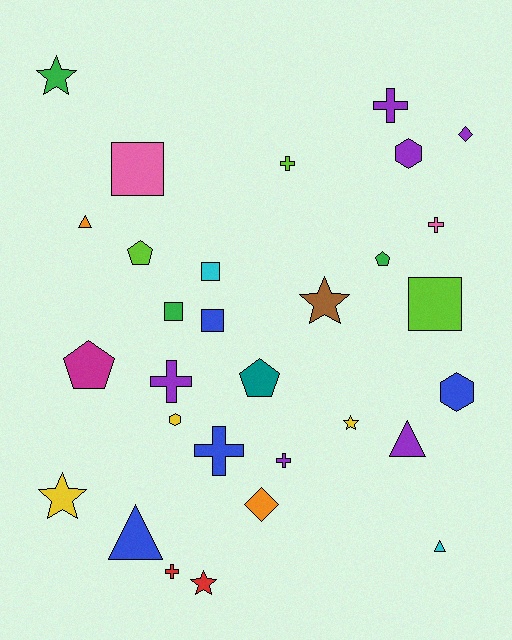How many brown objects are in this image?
There is 1 brown object.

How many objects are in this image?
There are 30 objects.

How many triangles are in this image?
There are 4 triangles.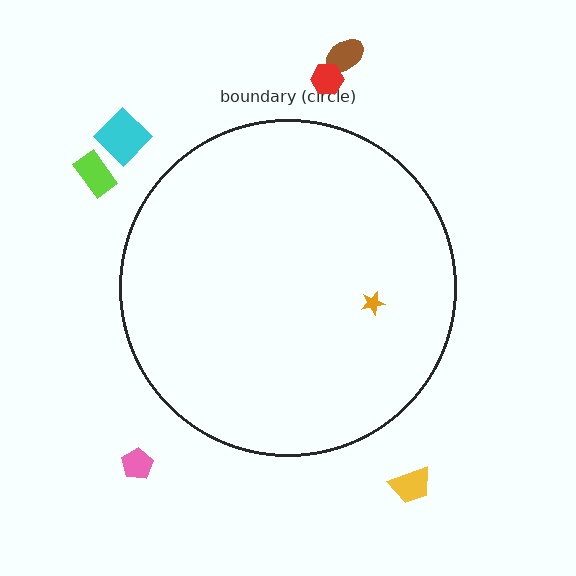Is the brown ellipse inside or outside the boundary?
Outside.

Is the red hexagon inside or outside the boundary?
Outside.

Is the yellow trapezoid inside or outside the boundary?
Outside.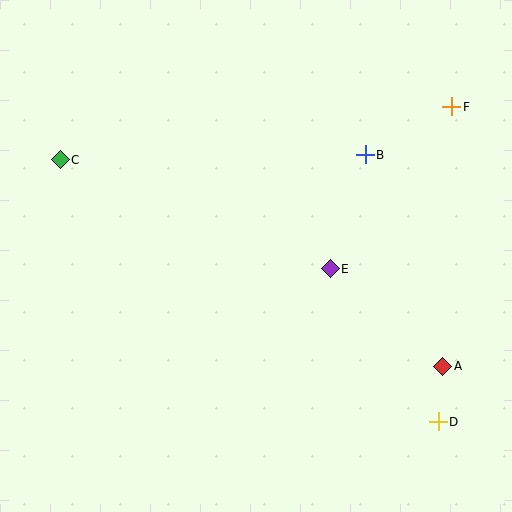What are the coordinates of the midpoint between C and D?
The midpoint between C and D is at (249, 291).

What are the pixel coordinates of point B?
Point B is at (365, 155).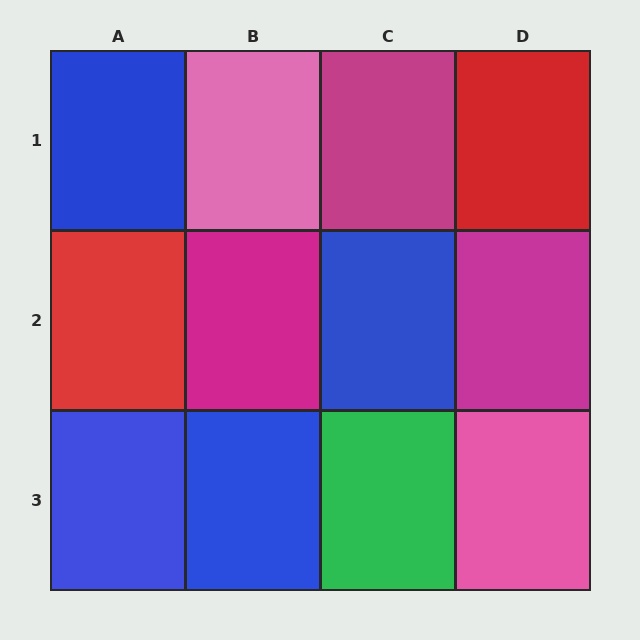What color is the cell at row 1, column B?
Pink.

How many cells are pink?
2 cells are pink.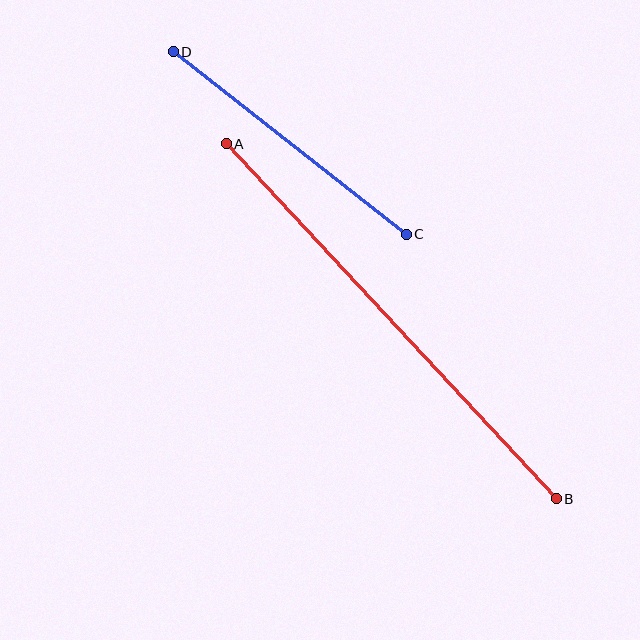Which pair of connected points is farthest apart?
Points A and B are farthest apart.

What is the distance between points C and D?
The distance is approximately 296 pixels.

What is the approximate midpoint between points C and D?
The midpoint is at approximately (290, 143) pixels.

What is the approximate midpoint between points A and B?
The midpoint is at approximately (391, 321) pixels.